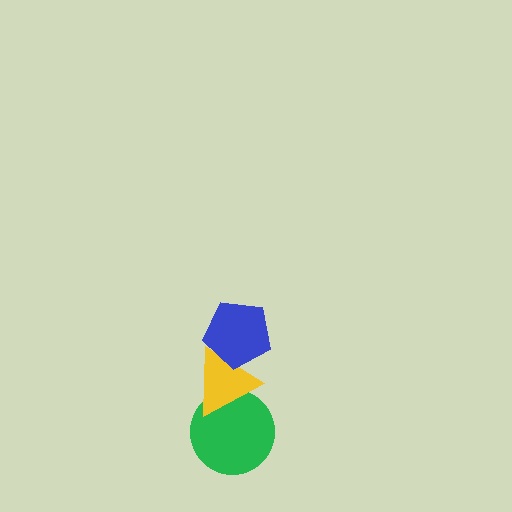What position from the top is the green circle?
The green circle is 3rd from the top.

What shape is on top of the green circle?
The yellow triangle is on top of the green circle.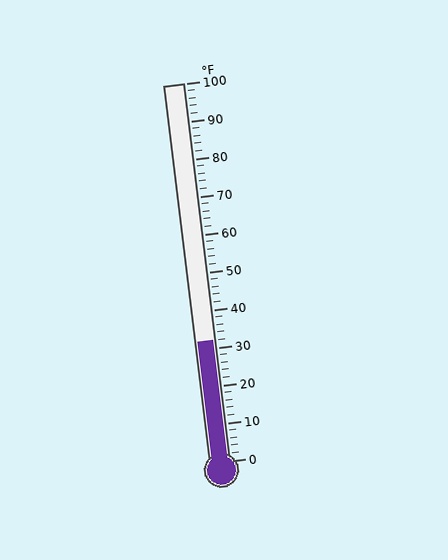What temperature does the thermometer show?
The thermometer shows approximately 32°F.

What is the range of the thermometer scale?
The thermometer scale ranges from 0°F to 100°F.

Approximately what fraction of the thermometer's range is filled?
The thermometer is filled to approximately 30% of its range.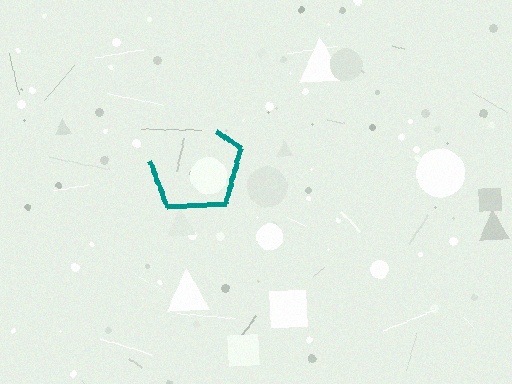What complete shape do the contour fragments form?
The contour fragments form a pentagon.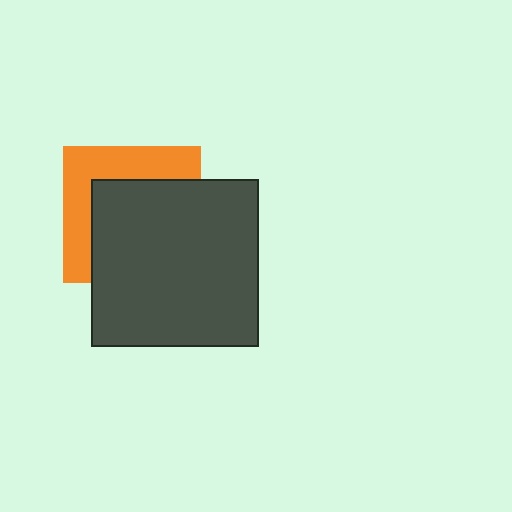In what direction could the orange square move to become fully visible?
The orange square could move toward the upper-left. That would shift it out from behind the dark gray square entirely.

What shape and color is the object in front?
The object in front is a dark gray square.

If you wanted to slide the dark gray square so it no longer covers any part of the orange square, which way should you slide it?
Slide it toward the lower-right — that is the most direct way to separate the two shapes.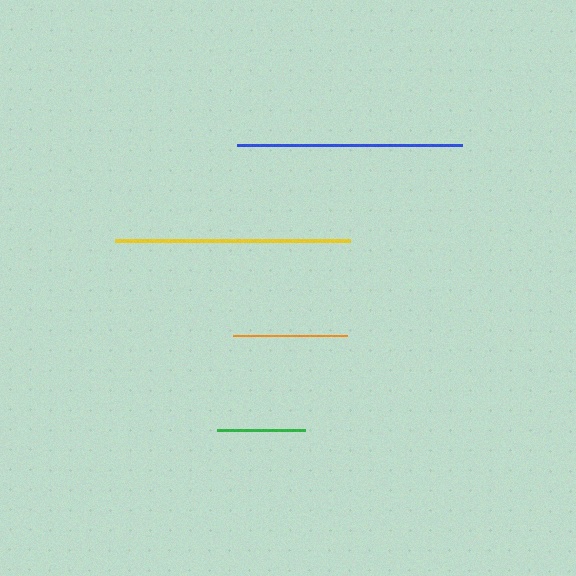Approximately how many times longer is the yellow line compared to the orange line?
The yellow line is approximately 2.1 times the length of the orange line.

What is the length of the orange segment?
The orange segment is approximately 114 pixels long.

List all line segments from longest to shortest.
From longest to shortest: yellow, blue, orange, green.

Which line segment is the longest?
The yellow line is the longest at approximately 235 pixels.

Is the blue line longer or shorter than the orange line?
The blue line is longer than the orange line.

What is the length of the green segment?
The green segment is approximately 89 pixels long.